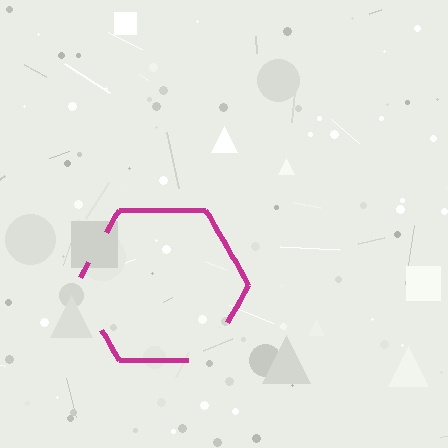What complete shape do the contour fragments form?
The contour fragments form a hexagon.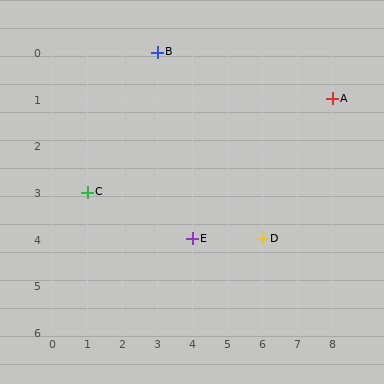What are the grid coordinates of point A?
Point A is at grid coordinates (8, 1).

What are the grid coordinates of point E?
Point E is at grid coordinates (4, 4).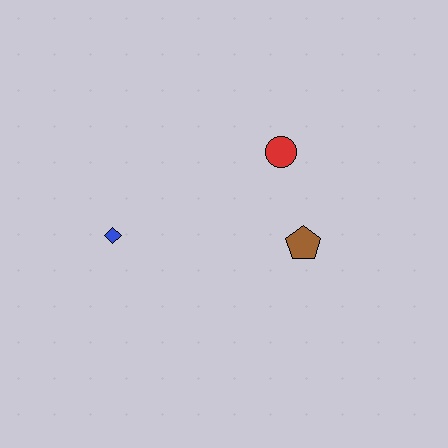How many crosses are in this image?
There are no crosses.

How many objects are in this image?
There are 3 objects.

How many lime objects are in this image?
There are no lime objects.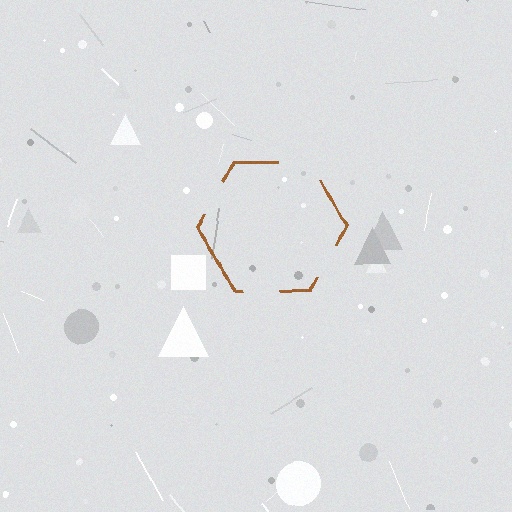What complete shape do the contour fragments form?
The contour fragments form a hexagon.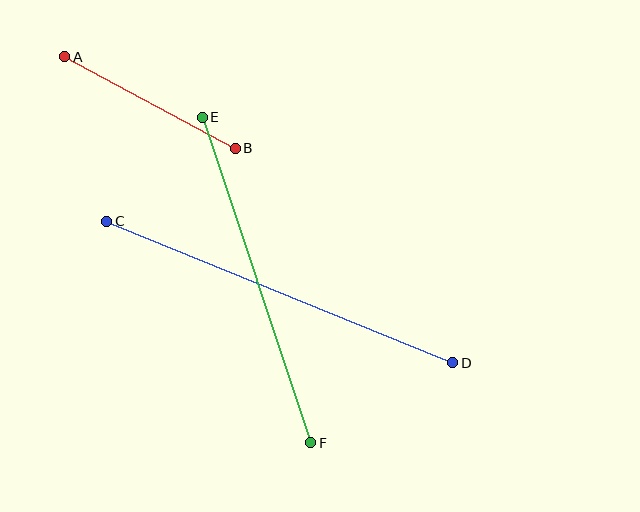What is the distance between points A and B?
The distance is approximately 193 pixels.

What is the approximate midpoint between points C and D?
The midpoint is at approximately (280, 292) pixels.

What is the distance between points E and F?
The distance is approximately 343 pixels.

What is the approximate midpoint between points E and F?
The midpoint is at approximately (256, 280) pixels.